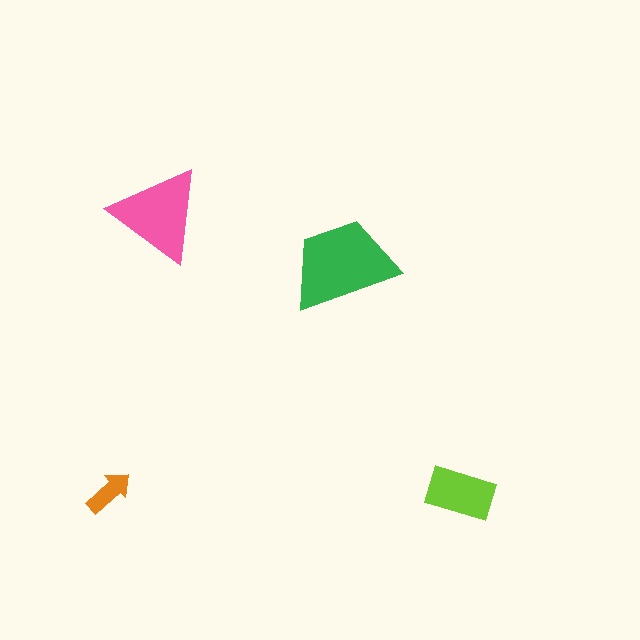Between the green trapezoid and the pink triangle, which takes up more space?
The green trapezoid.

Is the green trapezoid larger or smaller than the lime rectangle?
Larger.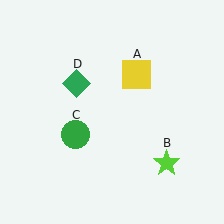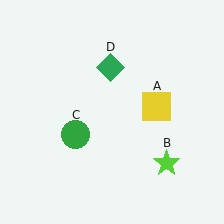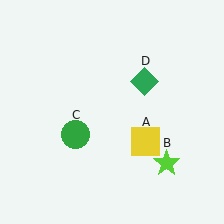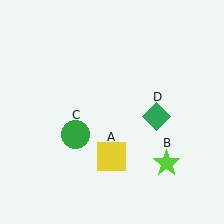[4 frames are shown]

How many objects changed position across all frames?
2 objects changed position: yellow square (object A), green diamond (object D).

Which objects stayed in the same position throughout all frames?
Lime star (object B) and green circle (object C) remained stationary.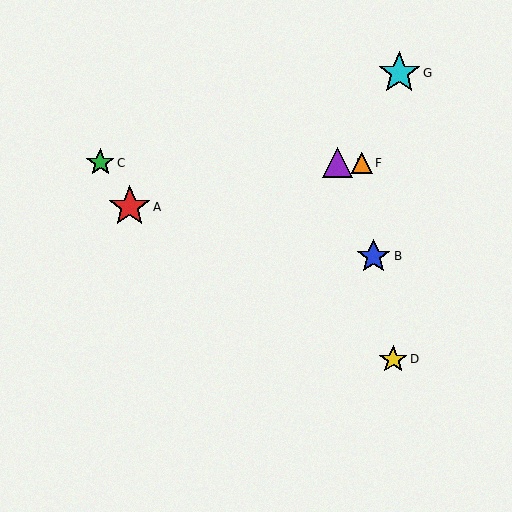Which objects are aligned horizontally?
Objects C, E, F are aligned horizontally.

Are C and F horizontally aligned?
Yes, both are at y≈163.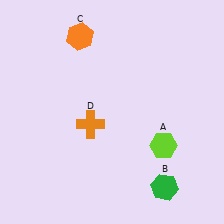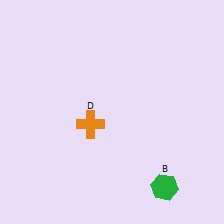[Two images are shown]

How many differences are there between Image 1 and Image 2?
There are 2 differences between the two images.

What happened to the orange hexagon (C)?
The orange hexagon (C) was removed in Image 2. It was in the top-left area of Image 1.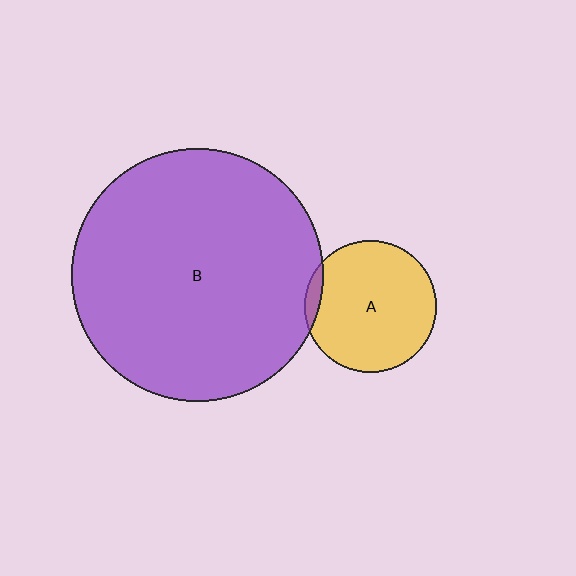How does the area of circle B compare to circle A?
Approximately 3.7 times.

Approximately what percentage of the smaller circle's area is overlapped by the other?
Approximately 5%.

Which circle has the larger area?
Circle B (purple).